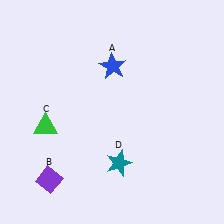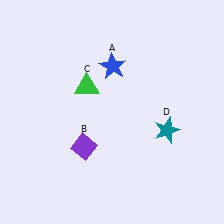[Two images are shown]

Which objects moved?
The objects that moved are: the purple diamond (B), the green triangle (C), the teal star (D).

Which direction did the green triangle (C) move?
The green triangle (C) moved right.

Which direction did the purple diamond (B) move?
The purple diamond (B) moved right.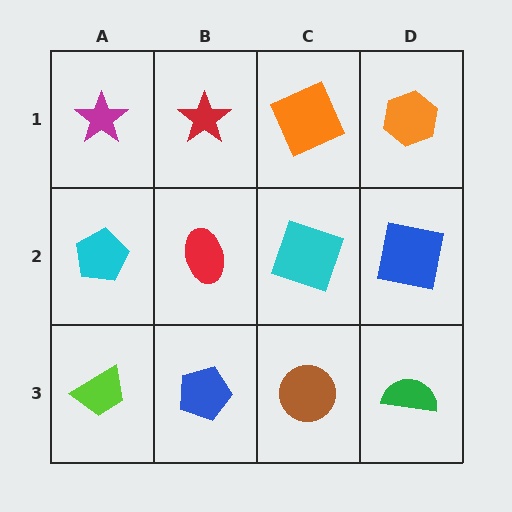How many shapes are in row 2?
4 shapes.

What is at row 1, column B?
A red star.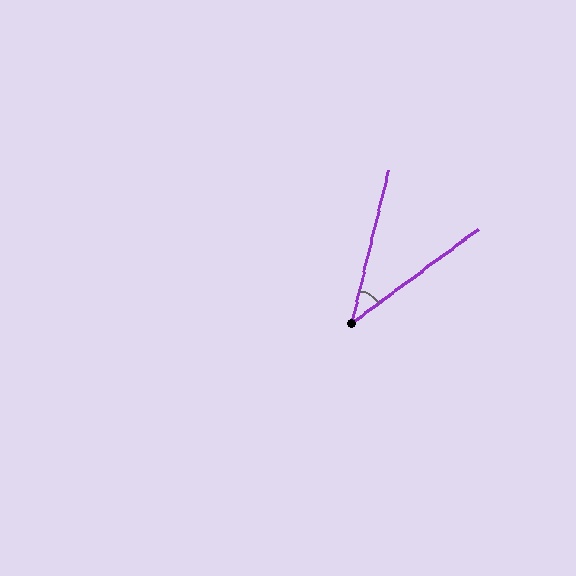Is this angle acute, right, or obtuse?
It is acute.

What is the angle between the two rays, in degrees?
Approximately 40 degrees.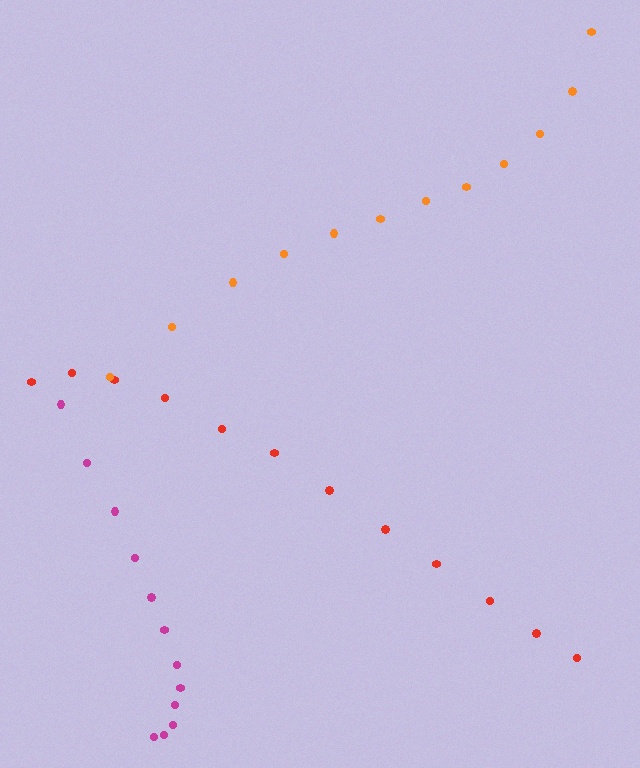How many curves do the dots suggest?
There are 3 distinct paths.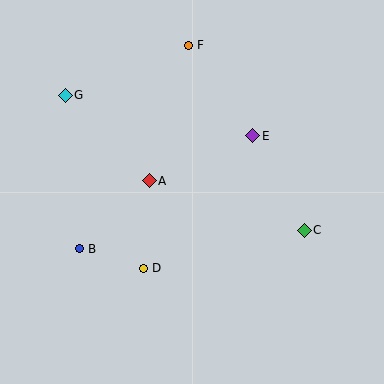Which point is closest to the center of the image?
Point A at (149, 181) is closest to the center.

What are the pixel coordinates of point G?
Point G is at (65, 95).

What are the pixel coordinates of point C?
Point C is at (304, 230).